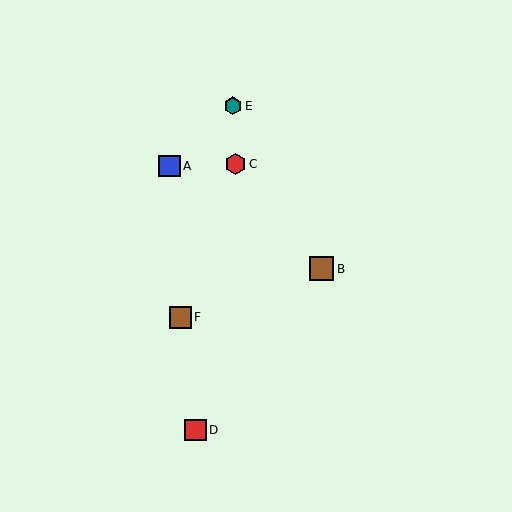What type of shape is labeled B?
Shape B is a brown square.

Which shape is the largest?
The brown square (labeled B) is the largest.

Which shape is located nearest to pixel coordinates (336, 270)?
The brown square (labeled B) at (322, 269) is nearest to that location.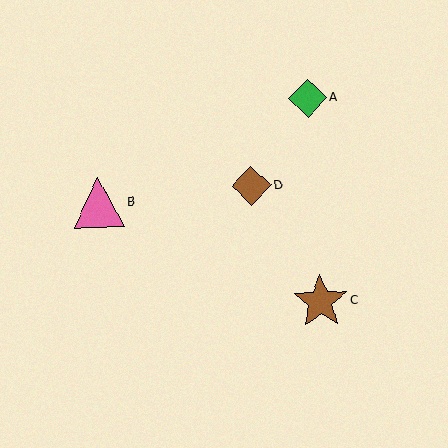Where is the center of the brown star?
The center of the brown star is at (320, 302).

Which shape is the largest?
The brown star (labeled C) is the largest.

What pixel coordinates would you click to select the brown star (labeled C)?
Click at (320, 302) to select the brown star C.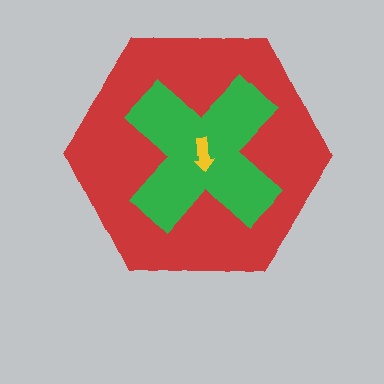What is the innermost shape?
The yellow arrow.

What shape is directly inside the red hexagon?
The green cross.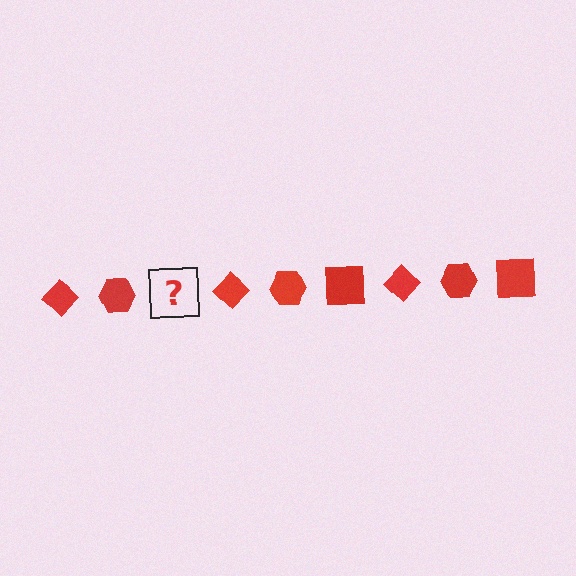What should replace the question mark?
The question mark should be replaced with a red square.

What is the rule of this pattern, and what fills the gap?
The rule is that the pattern cycles through diamond, hexagon, square shapes in red. The gap should be filled with a red square.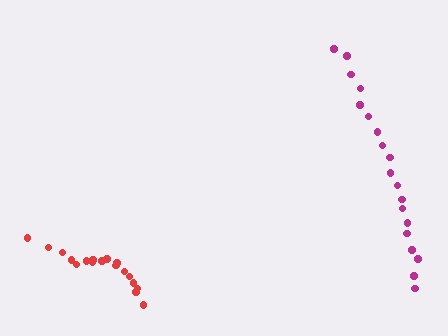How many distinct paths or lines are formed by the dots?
There are 2 distinct paths.